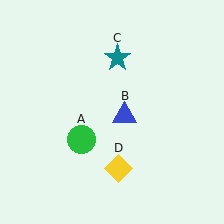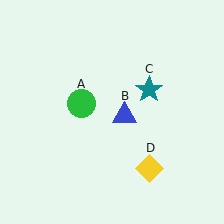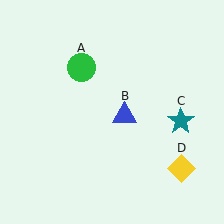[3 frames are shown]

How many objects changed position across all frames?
3 objects changed position: green circle (object A), teal star (object C), yellow diamond (object D).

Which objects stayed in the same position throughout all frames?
Blue triangle (object B) remained stationary.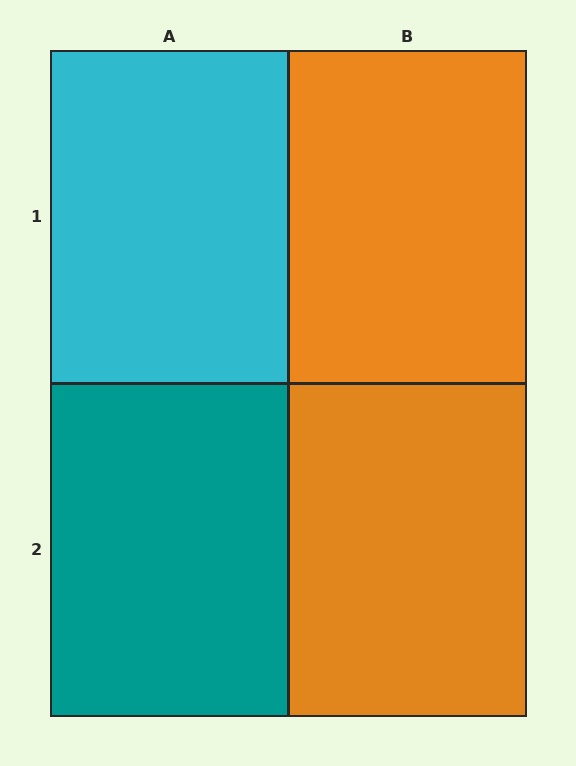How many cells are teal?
1 cell is teal.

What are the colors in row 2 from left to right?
Teal, orange.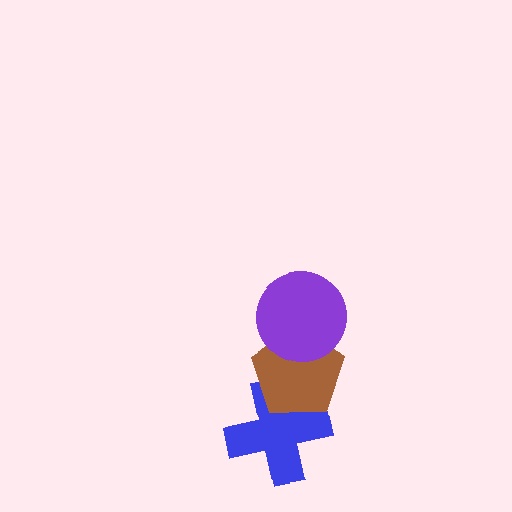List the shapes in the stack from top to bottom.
From top to bottom: the purple circle, the brown pentagon, the blue cross.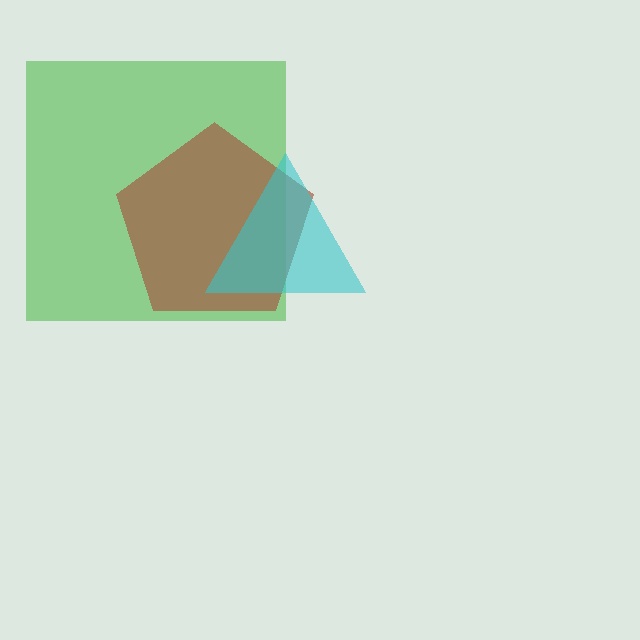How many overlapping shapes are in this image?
There are 3 overlapping shapes in the image.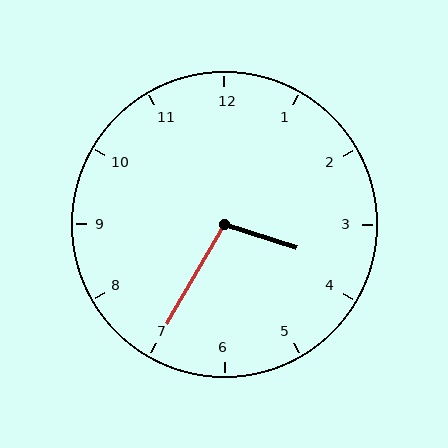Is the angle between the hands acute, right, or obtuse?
It is obtuse.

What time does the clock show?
3:35.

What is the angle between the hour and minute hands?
Approximately 102 degrees.